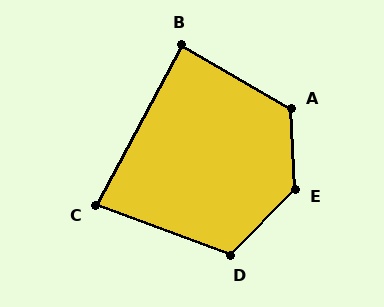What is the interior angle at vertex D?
Approximately 114 degrees (obtuse).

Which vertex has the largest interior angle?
E, at approximately 133 degrees.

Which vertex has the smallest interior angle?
C, at approximately 82 degrees.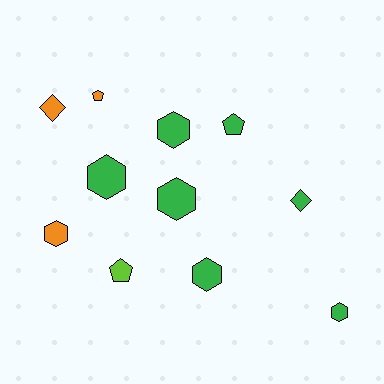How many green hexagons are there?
There are 5 green hexagons.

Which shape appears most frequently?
Hexagon, with 6 objects.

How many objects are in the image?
There are 11 objects.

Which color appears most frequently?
Green, with 7 objects.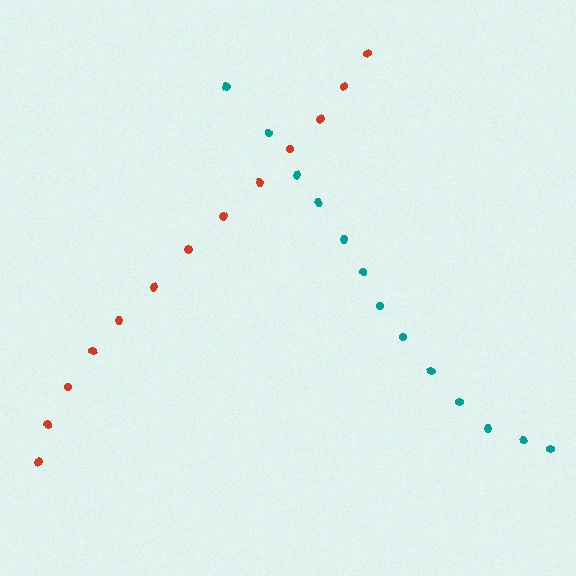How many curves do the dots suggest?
There are 2 distinct paths.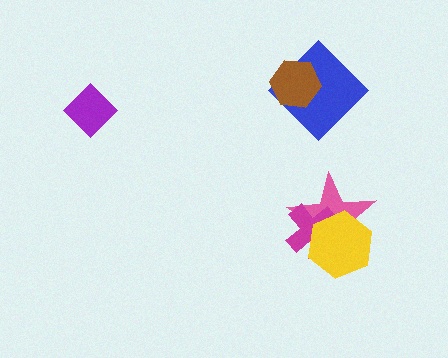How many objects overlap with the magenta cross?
2 objects overlap with the magenta cross.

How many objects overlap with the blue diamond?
1 object overlaps with the blue diamond.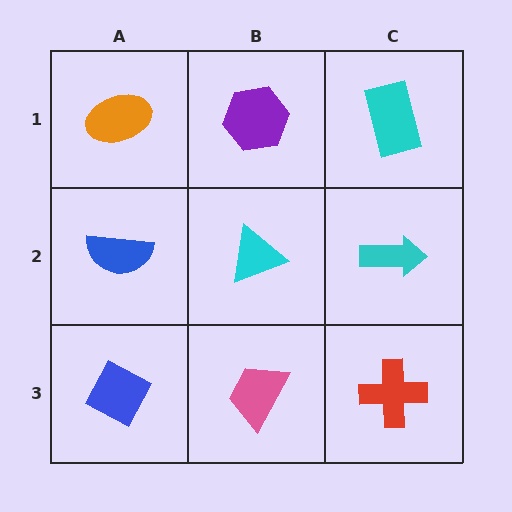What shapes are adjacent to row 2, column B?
A purple hexagon (row 1, column B), a pink trapezoid (row 3, column B), a blue semicircle (row 2, column A), a cyan arrow (row 2, column C).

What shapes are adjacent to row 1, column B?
A cyan triangle (row 2, column B), an orange ellipse (row 1, column A), a cyan rectangle (row 1, column C).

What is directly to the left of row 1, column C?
A purple hexagon.